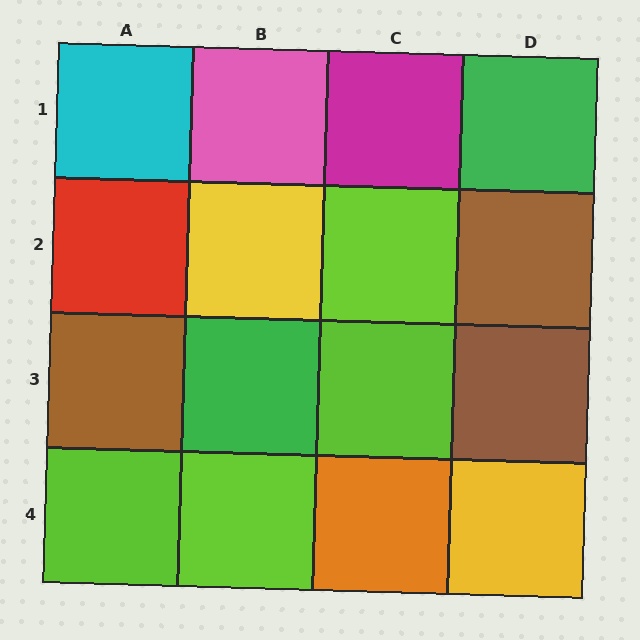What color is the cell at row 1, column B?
Pink.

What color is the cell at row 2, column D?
Brown.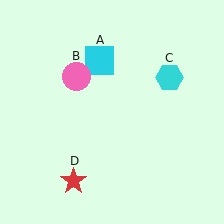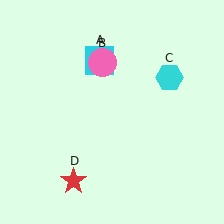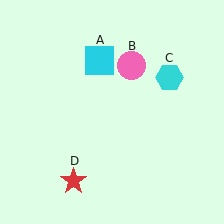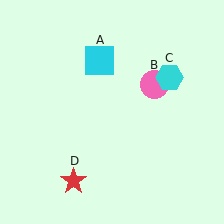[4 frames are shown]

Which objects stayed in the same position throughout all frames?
Cyan square (object A) and cyan hexagon (object C) and red star (object D) remained stationary.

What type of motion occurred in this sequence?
The pink circle (object B) rotated clockwise around the center of the scene.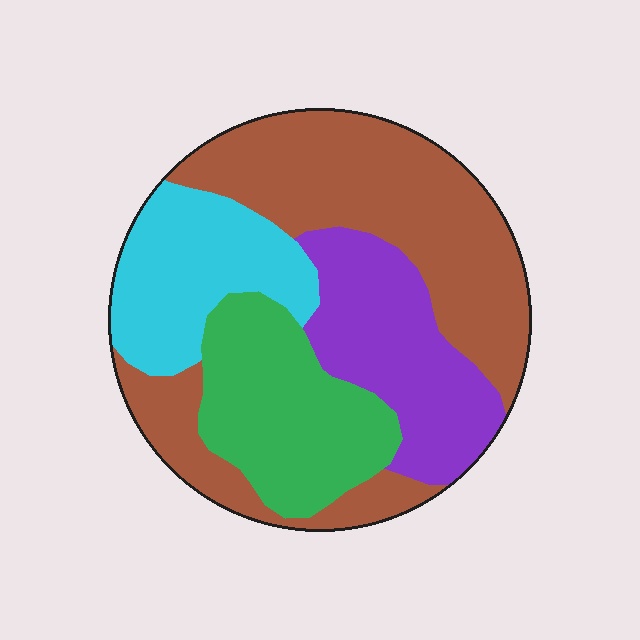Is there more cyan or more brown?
Brown.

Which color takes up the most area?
Brown, at roughly 40%.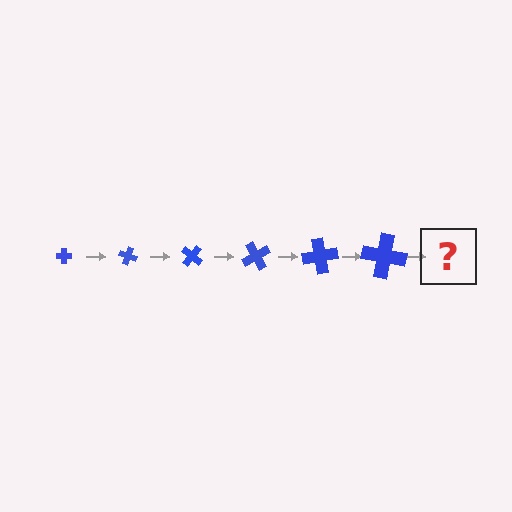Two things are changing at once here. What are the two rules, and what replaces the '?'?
The two rules are that the cross grows larger each step and it rotates 20 degrees each step. The '?' should be a cross, larger than the previous one and rotated 120 degrees from the start.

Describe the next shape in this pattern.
It should be a cross, larger than the previous one and rotated 120 degrees from the start.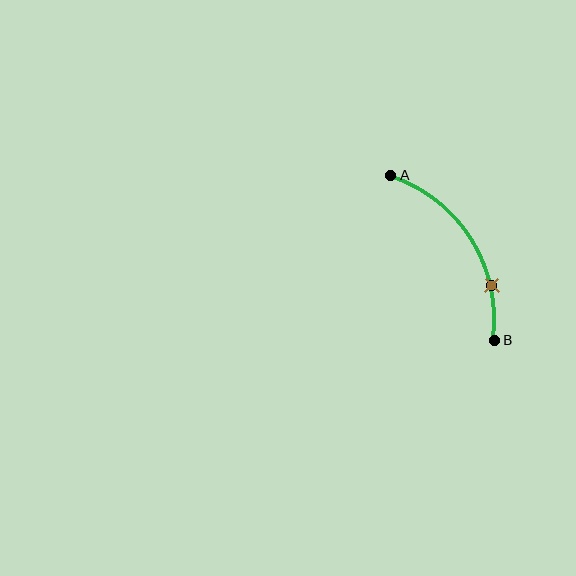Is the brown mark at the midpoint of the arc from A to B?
No. The brown mark lies on the arc but is closer to endpoint B. The arc midpoint would be at the point on the curve equidistant along the arc from both A and B.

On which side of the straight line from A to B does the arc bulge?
The arc bulges to the right of the straight line connecting A and B.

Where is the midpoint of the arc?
The arc midpoint is the point on the curve farthest from the straight line joining A and B. It sits to the right of that line.